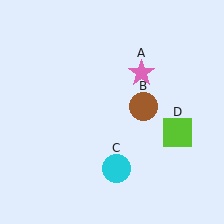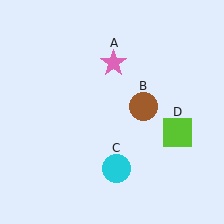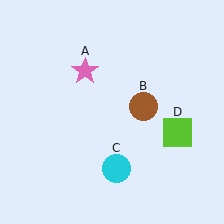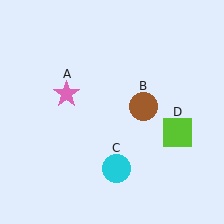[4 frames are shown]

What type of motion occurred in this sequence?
The pink star (object A) rotated counterclockwise around the center of the scene.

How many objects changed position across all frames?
1 object changed position: pink star (object A).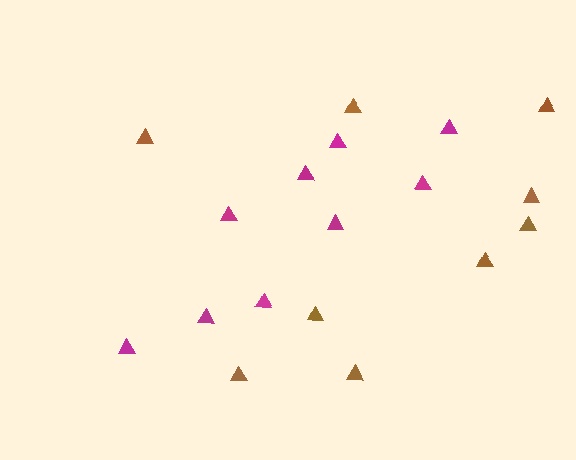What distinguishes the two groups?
There are 2 groups: one group of brown triangles (9) and one group of magenta triangles (9).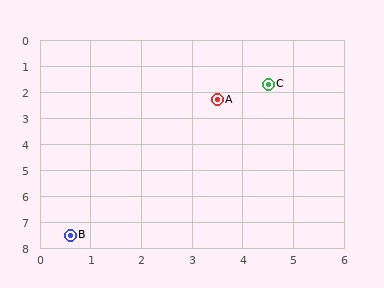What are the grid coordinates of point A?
Point A is at approximately (3.5, 2.3).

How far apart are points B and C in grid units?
Points B and C are about 7.0 grid units apart.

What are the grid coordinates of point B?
Point B is at approximately (0.6, 7.5).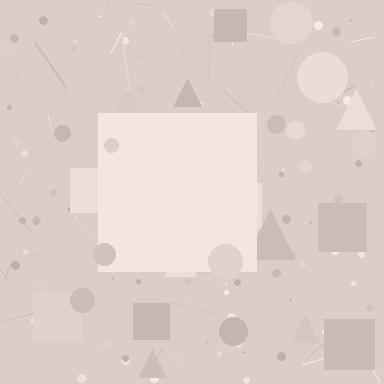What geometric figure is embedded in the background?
A square is embedded in the background.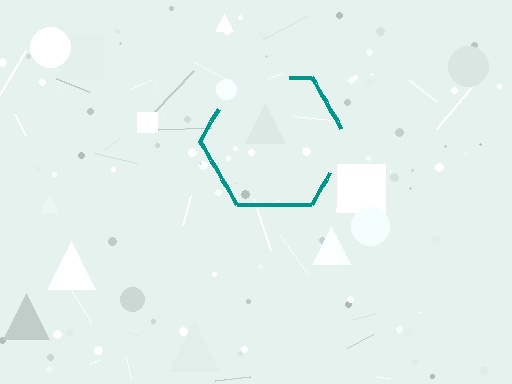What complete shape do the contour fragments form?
The contour fragments form a hexagon.